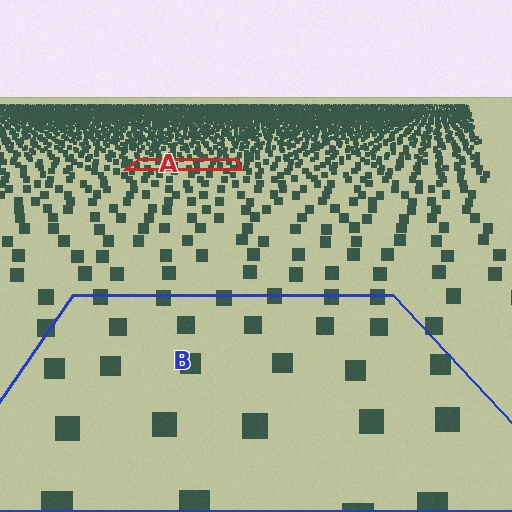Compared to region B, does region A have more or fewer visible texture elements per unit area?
Region A has more texture elements per unit area — they are packed more densely because it is farther away.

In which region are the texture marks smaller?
The texture marks are smaller in region A, because it is farther away.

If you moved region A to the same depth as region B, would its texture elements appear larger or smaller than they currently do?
They would appear larger. At a closer depth, the same texture elements are projected at a bigger on-screen size.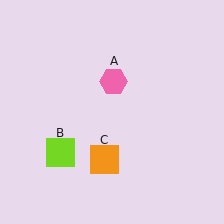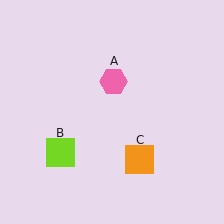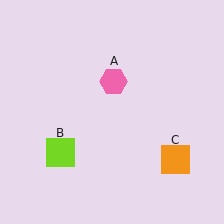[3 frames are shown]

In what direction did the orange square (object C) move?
The orange square (object C) moved right.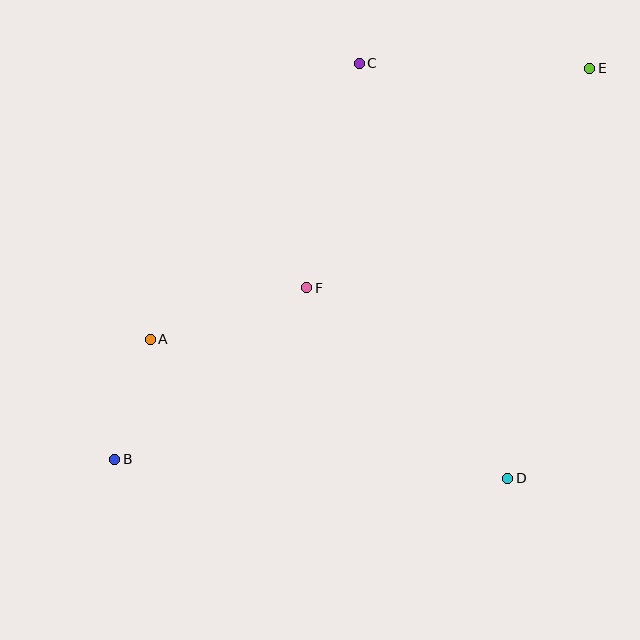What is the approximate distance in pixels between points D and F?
The distance between D and F is approximately 277 pixels.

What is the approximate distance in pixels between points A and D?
The distance between A and D is approximately 384 pixels.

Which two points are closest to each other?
Points A and B are closest to each other.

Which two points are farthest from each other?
Points B and E are farthest from each other.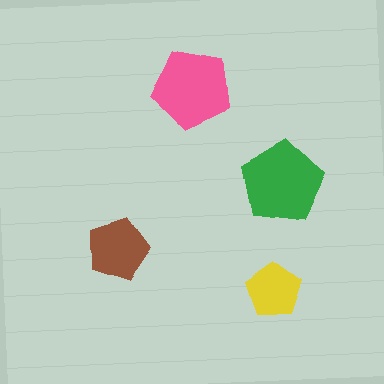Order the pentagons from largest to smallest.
the green one, the pink one, the brown one, the yellow one.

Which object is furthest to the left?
The brown pentagon is leftmost.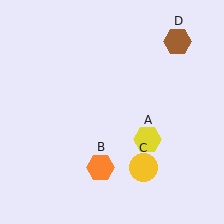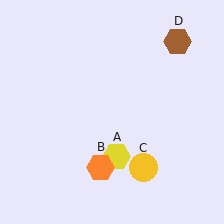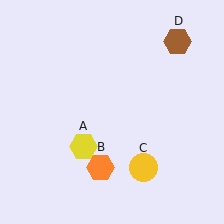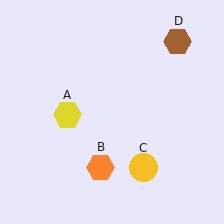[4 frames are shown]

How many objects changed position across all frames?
1 object changed position: yellow hexagon (object A).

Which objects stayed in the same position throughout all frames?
Orange hexagon (object B) and yellow circle (object C) and brown hexagon (object D) remained stationary.